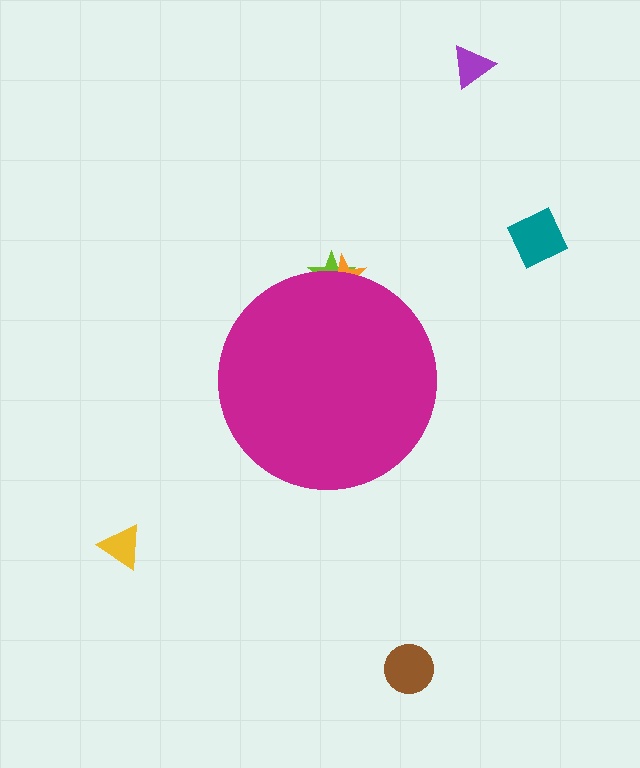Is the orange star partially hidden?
Yes, the orange star is partially hidden behind the magenta circle.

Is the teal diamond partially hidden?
No, the teal diamond is fully visible.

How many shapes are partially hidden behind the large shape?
2 shapes are partially hidden.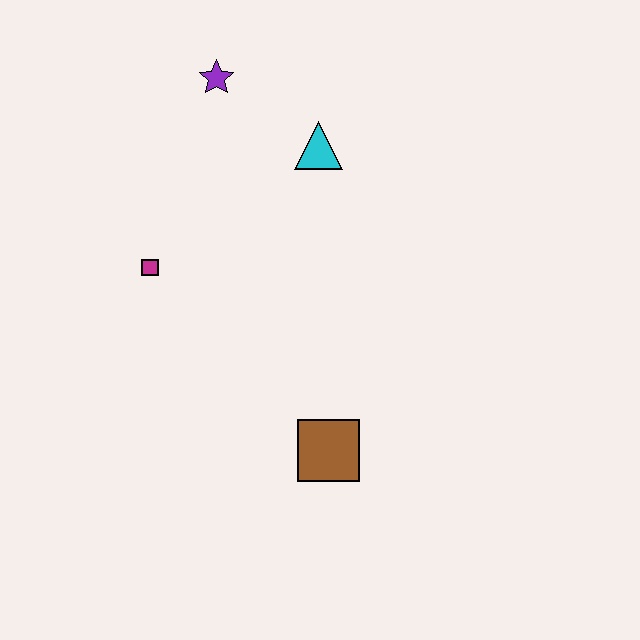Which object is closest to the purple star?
The cyan triangle is closest to the purple star.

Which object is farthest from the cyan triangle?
The brown square is farthest from the cyan triangle.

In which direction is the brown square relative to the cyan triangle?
The brown square is below the cyan triangle.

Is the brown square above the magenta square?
No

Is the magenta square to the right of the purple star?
No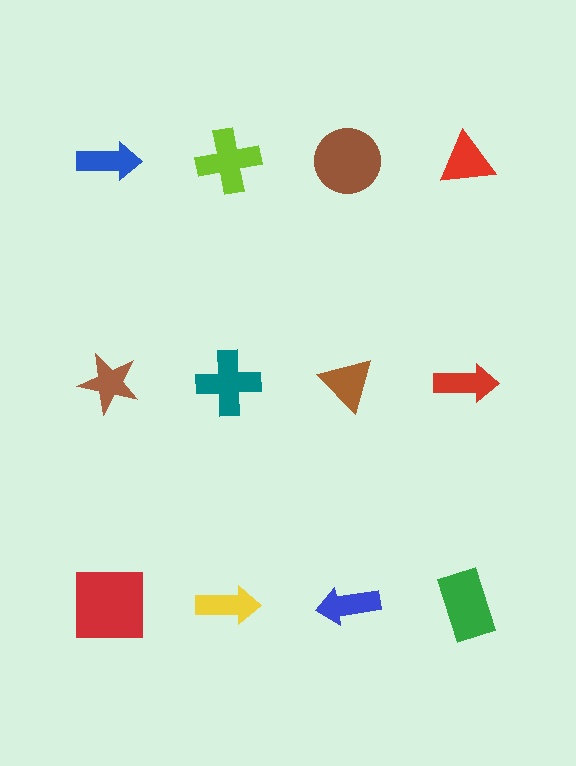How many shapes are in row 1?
4 shapes.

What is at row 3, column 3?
A blue arrow.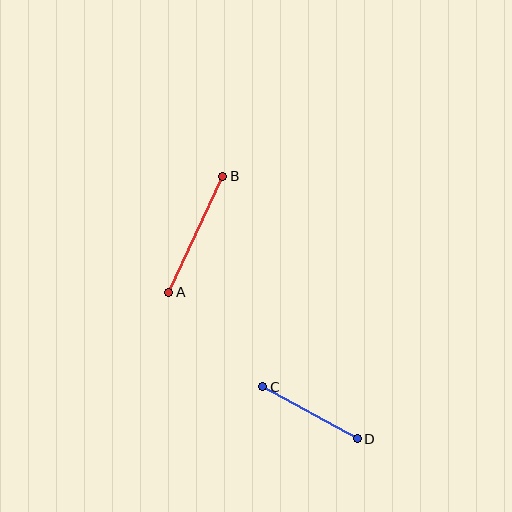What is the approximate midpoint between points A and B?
The midpoint is at approximately (196, 234) pixels.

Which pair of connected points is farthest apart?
Points A and B are farthest apart.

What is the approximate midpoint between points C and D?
The midpoint is at approximately (310, 413) pixels.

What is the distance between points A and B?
The distance is approximately 128 pixels.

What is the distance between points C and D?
The distance is approximately 108 pixels.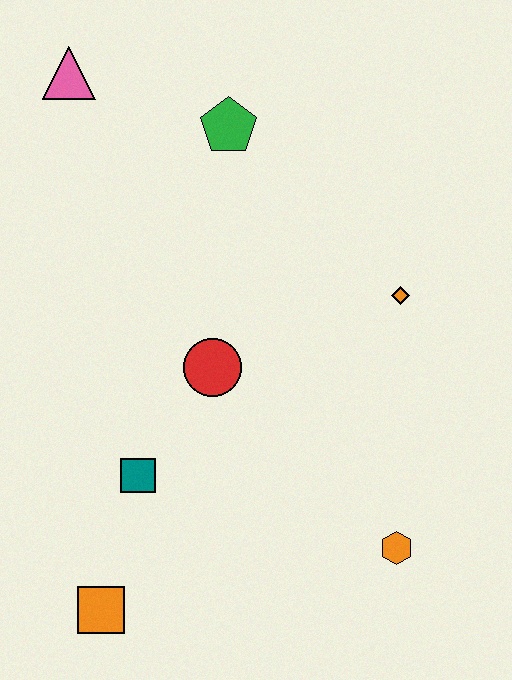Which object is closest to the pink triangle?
The green pentagon is closest to the pink triangle.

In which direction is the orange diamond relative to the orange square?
The orange diamond is above the orange square.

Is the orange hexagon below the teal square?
Yes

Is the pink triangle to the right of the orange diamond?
No